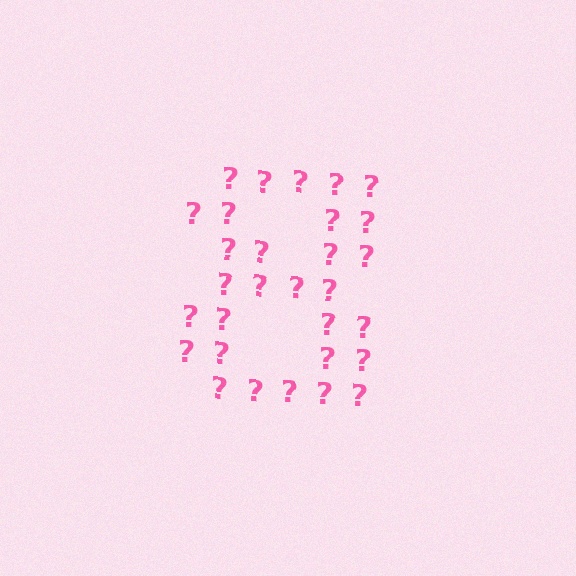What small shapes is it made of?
It is made of small question marks.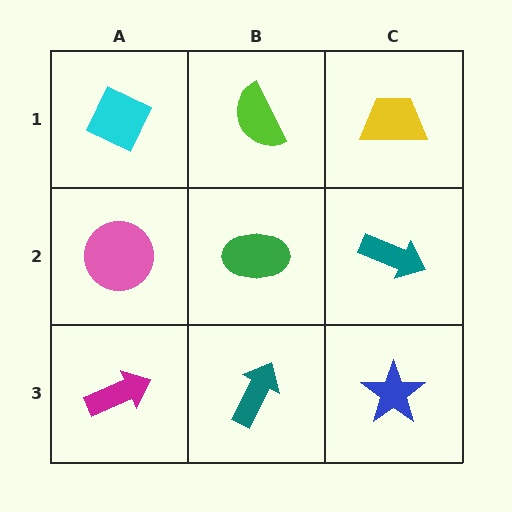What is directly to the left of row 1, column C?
A lime semicircle.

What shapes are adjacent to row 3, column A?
A pink circle (row 2, column A), a teal arrow (row 3, column B).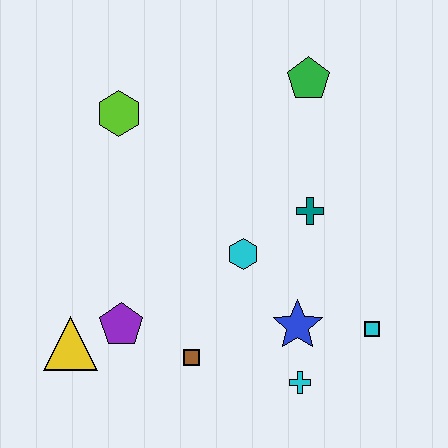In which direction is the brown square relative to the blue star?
The brown square is to the left of the blue star.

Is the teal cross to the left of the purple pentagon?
No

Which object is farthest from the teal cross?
The yellow triangle is farthest from the teal cross.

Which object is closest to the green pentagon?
The teal cross is closest to the green pentagon.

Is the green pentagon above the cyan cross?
Yes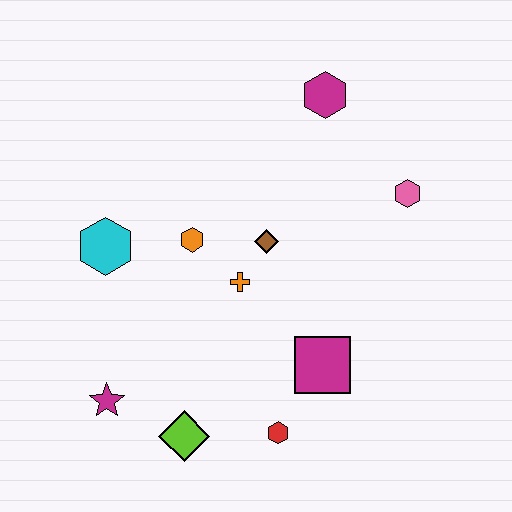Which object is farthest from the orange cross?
The magenta hexagon is farthest from the orange cross.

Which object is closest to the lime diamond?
The magenta star is closest to the lime diamond.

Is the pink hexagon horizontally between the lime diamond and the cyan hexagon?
No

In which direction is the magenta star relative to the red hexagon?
The magenta star is to the left of the red hexagon.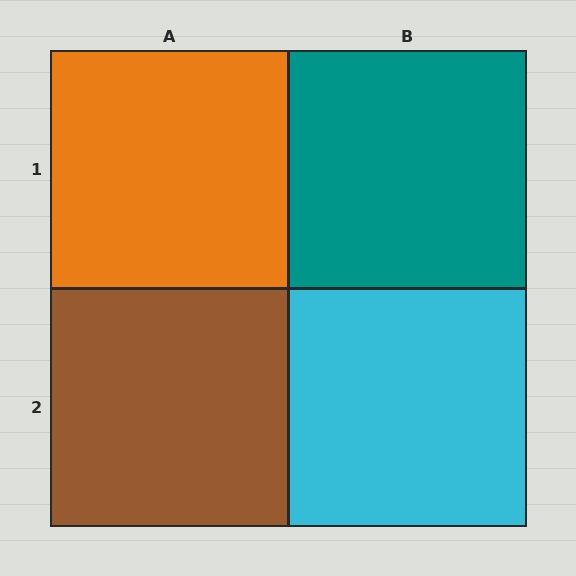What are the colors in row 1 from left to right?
Orange, teal.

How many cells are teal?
1 cell is teal.